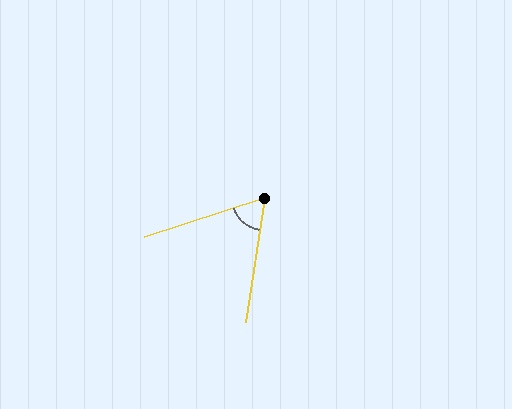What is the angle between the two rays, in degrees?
Approximately 63 degrees.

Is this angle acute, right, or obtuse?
It is acute.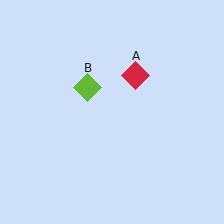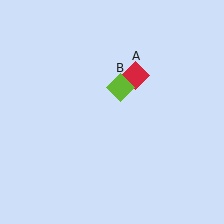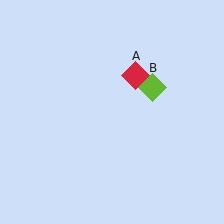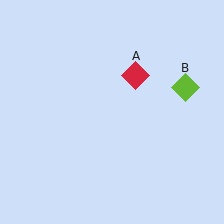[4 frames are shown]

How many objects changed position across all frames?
1 object changed position: lime diamond (object B).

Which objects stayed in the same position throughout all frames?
Red diamond (object A) remained stationary.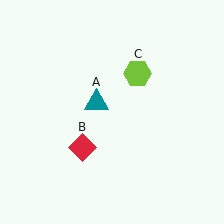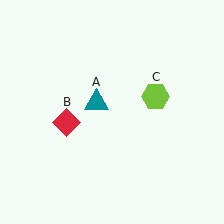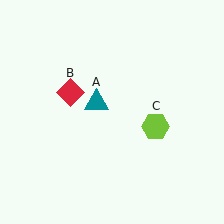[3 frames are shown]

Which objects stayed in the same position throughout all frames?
Teal triangle (object A) remained stationary.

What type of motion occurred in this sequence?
The red diamond (object B), lime hexagon (object C) rotated clockwise around the center of the scene.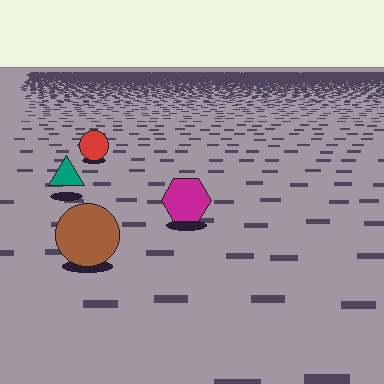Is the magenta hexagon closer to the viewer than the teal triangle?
Yes. The magenta hexagon is closer — you can tell from the texture gradient: the ground texture is coarser near it.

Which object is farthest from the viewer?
The red circle is farthest from the viewer. It appears smaller and the ground texture around it is denser.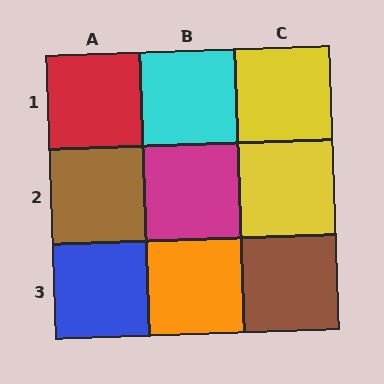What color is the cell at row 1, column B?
Cyan.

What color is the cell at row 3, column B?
Orange.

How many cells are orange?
1 cell is orange.